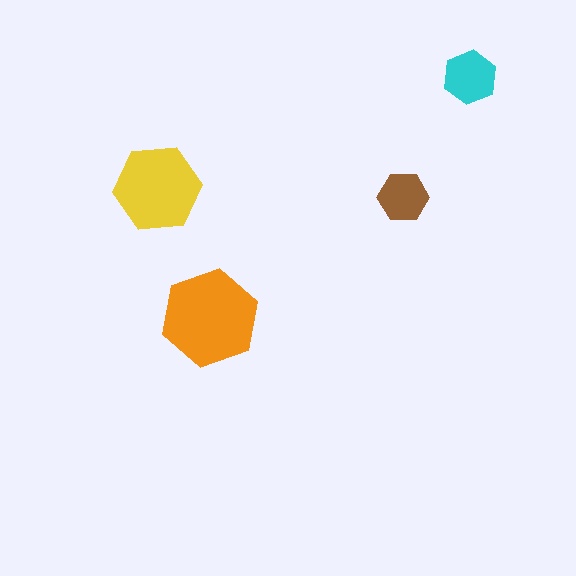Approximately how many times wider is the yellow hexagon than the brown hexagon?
About 1.5 times wider.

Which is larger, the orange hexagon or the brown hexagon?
The orange one.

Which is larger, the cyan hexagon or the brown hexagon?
The cyan one.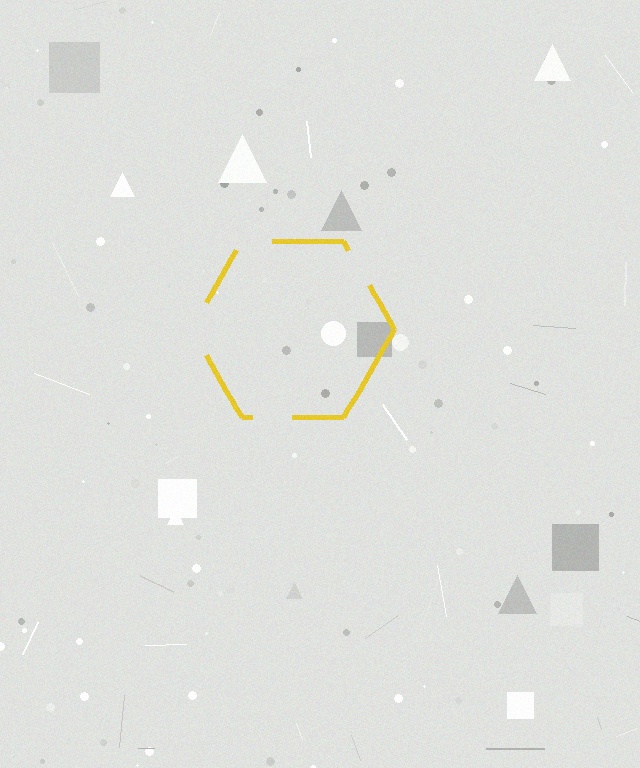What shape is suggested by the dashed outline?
The dashed outline suggests a hexagon.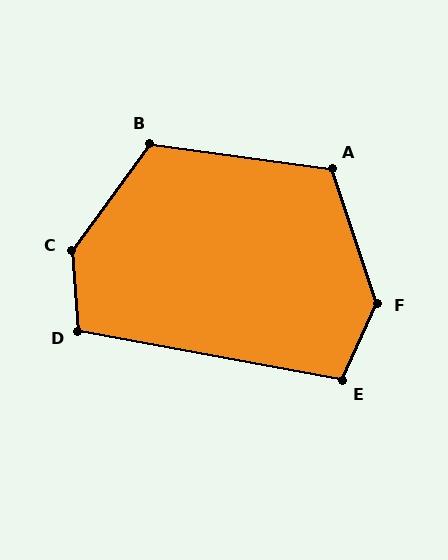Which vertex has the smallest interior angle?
E, at approximately 104 degrees.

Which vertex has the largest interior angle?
C, at approximately 140 degrees.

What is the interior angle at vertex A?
Approximately 116 degrees (obtuse).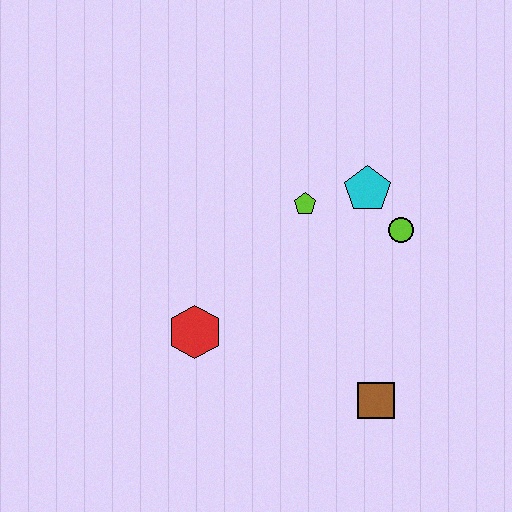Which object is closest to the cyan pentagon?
The lime circle is closest to the cyan pentagon.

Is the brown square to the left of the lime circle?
Yes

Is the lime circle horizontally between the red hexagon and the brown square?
No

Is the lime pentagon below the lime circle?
No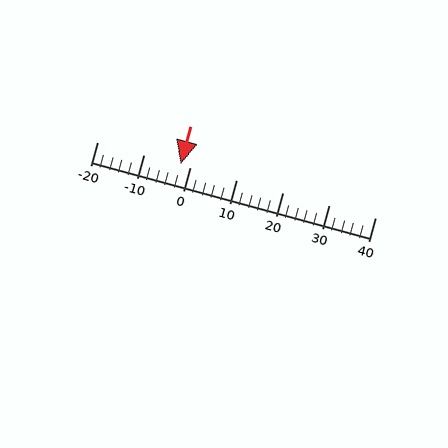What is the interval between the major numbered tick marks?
The major tick marks are spaced 10 units apart.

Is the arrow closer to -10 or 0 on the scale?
The arrow is closer to 0.